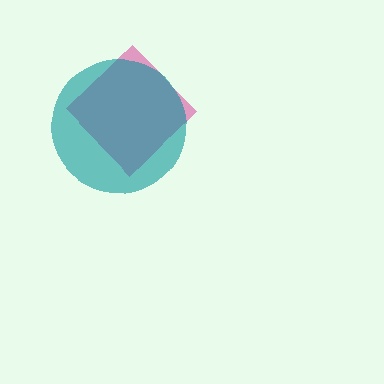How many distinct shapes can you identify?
There are 2 distinct shapes: a magenta diamond, a teal circle.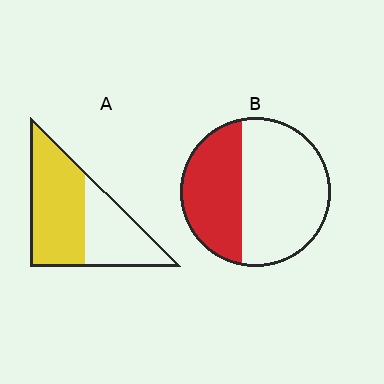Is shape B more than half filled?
No.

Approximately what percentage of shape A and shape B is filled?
A is approximately 60% and B is approximately 40%.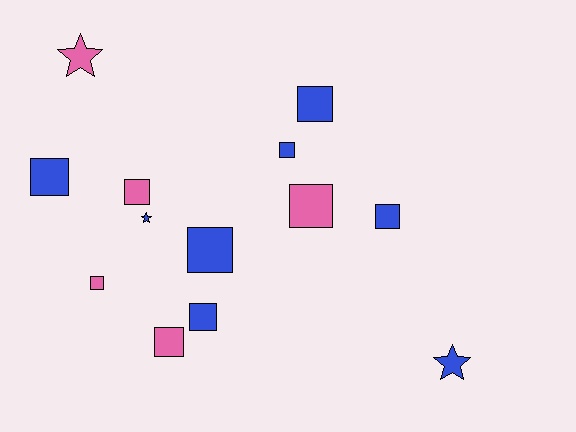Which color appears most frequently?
Blue, with 8 objects.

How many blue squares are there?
There are 6 blue squares.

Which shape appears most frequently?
Square, with 10 objects.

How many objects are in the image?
There are 13 objects.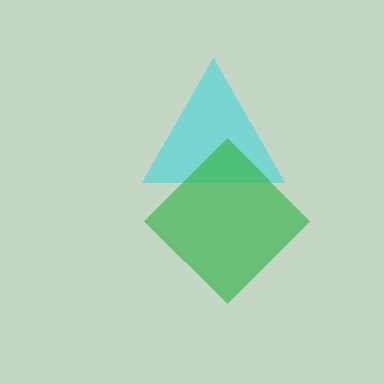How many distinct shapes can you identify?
There are 2 distinct shapes: a cyan triangle, a green diamond.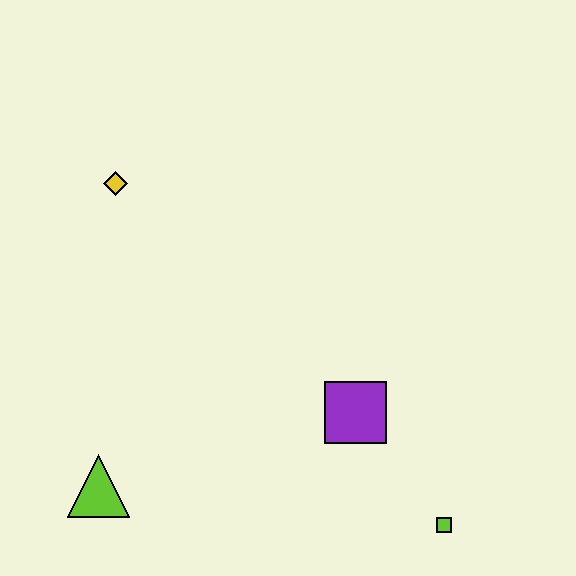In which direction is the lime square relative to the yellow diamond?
The lime square is below the yellow diamond.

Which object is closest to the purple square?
The lime square is closest to the purple square.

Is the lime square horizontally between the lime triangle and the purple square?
No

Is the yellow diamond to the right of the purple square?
No